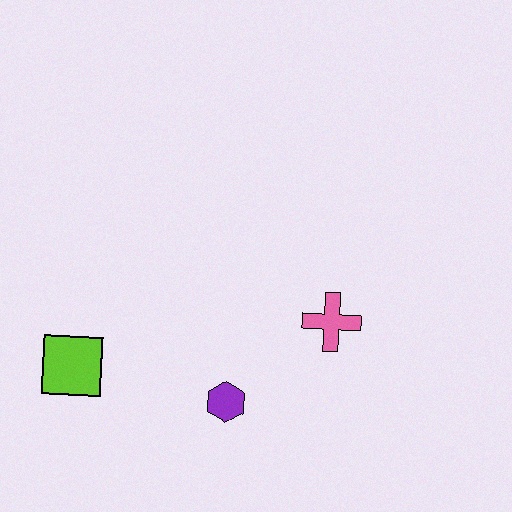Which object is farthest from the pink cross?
The lime square is farthest from the pink cross.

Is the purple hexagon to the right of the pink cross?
No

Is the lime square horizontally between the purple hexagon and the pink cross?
No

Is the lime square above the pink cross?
No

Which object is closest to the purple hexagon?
The pink cross is closest to the purple hexagon.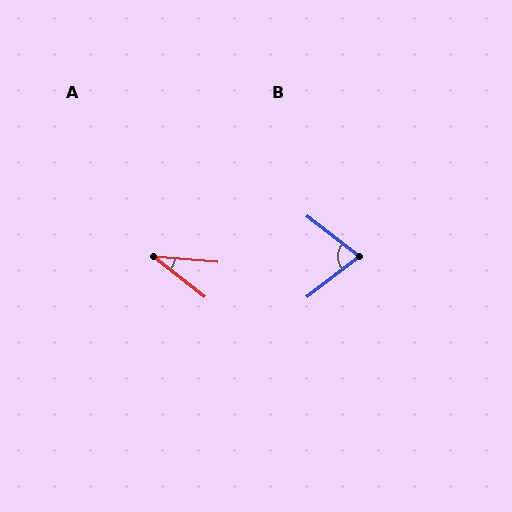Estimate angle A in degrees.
Approximately 33 degrees.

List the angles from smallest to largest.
A (33°), B (75°).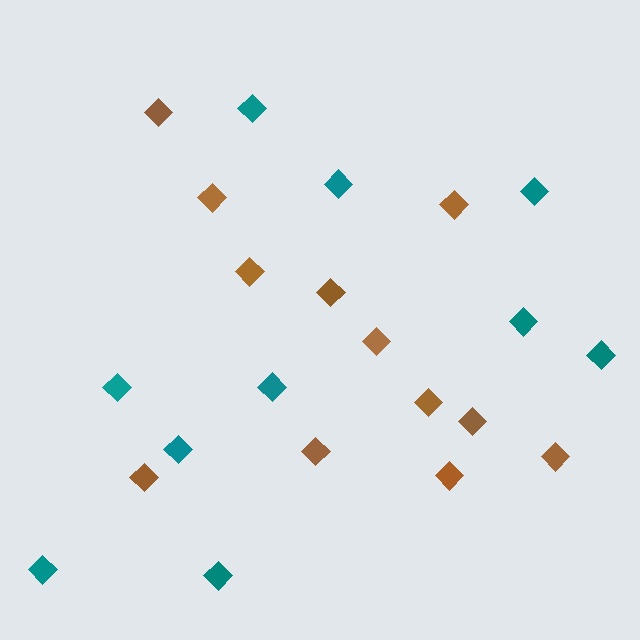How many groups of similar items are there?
There are 2 groups: one group of brown diamonds (12) and one group of teal diamonds (10).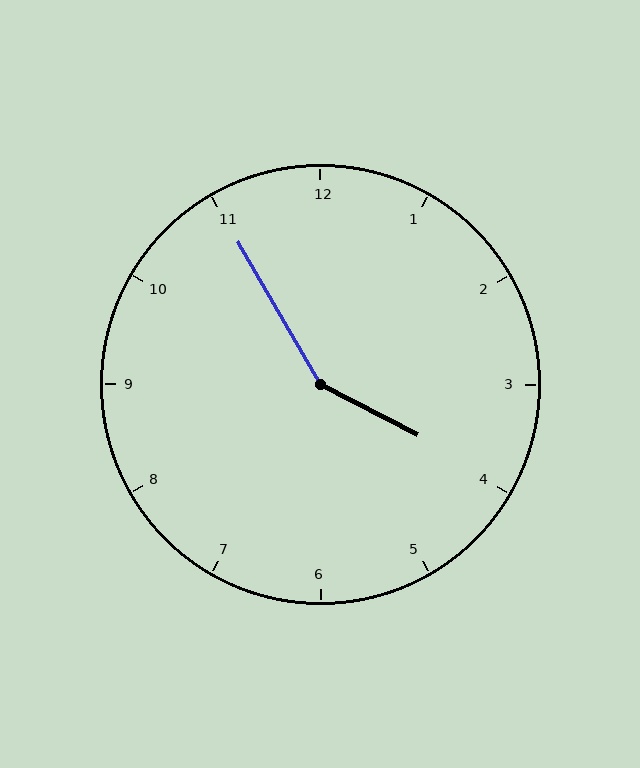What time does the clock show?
3:55.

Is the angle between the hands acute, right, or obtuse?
It is obtuse.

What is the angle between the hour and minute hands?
Approximately 148 degrees.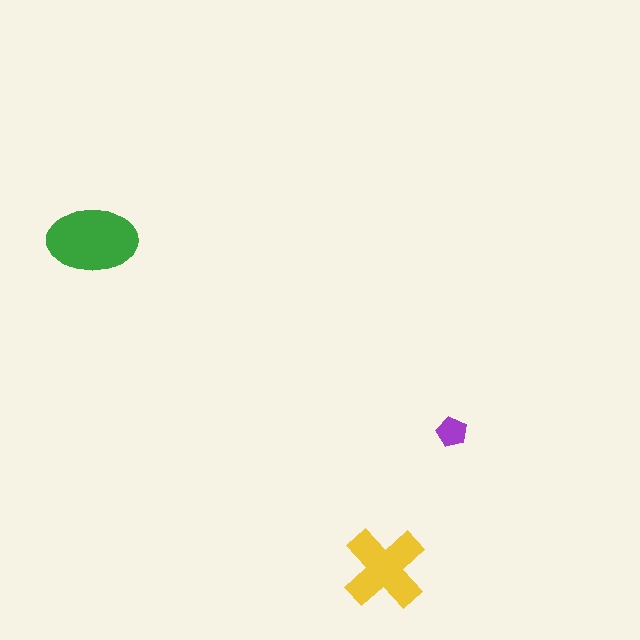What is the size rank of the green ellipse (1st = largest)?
1st.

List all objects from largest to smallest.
The green ellipse, the yellow cross, the purple pentagon.